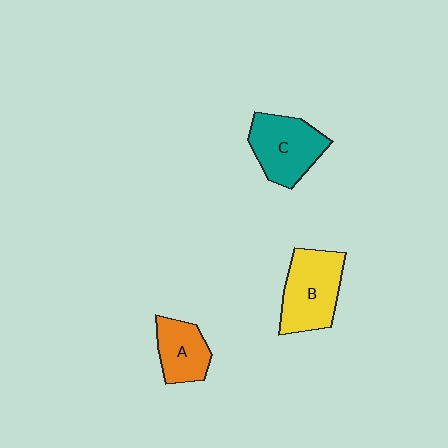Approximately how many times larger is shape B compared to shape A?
Approximately 1.5 times.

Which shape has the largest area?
Shape B (yellow).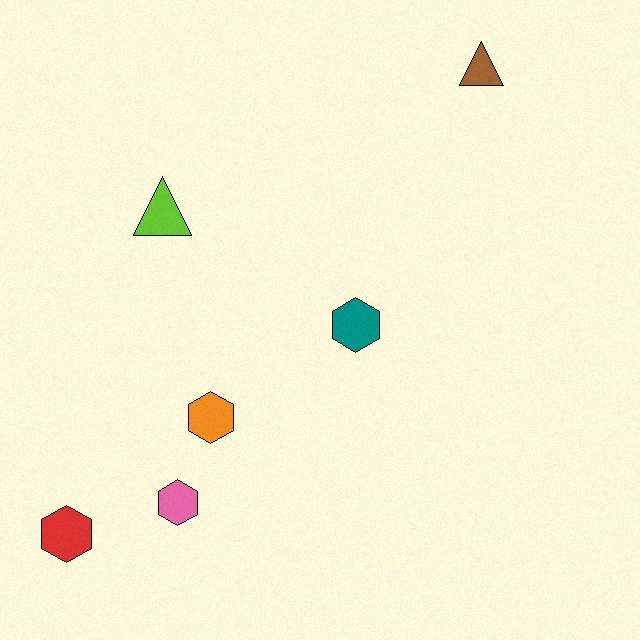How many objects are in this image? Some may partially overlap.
There are 6 objects.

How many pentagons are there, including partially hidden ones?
There are no pentagons.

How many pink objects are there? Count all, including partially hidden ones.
There is 1 pink object.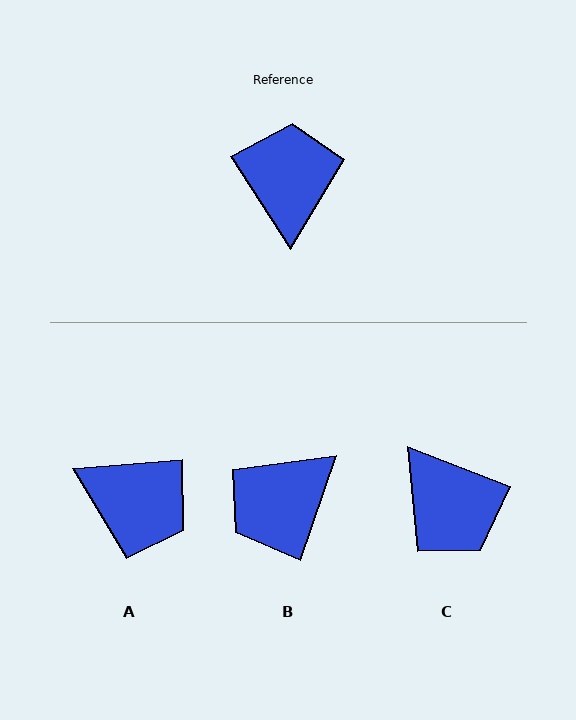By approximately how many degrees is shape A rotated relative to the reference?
Approximately 118 degrees clockwise.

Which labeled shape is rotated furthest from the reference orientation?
C, about 144 degrees away.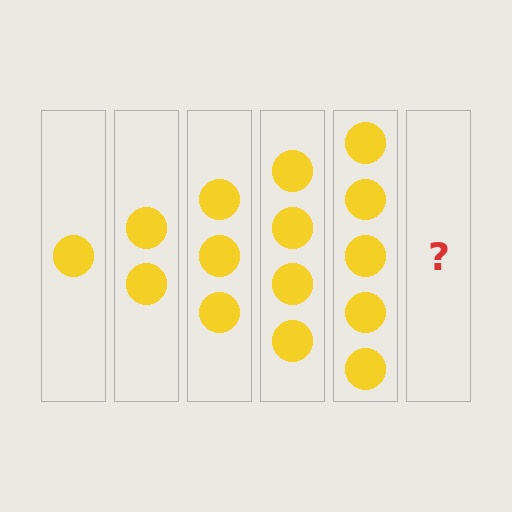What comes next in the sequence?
The next element should be 6 circles.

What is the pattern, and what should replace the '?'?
The pattern is that each step adds one more circle. The '?' should be 6 circles.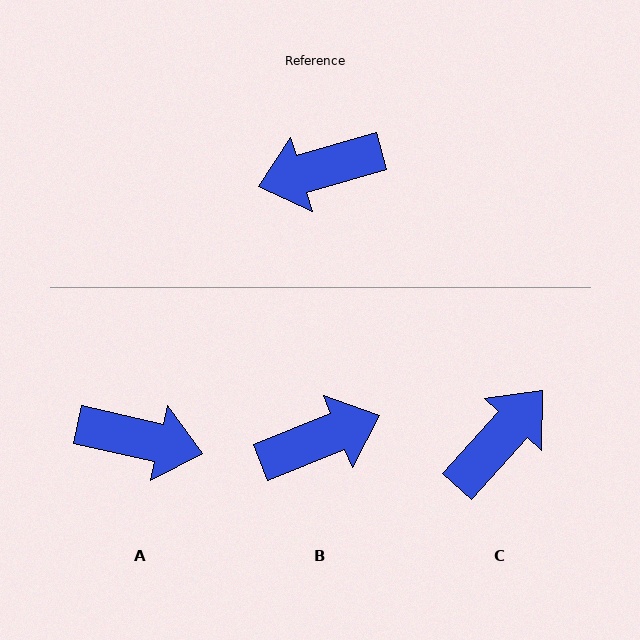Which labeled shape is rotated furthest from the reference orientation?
B, about 174 degrees away.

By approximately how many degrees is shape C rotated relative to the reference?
Approximately 148 degrees clockwise.